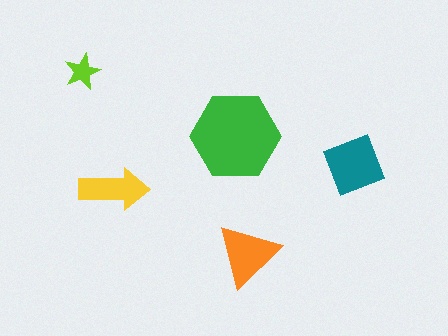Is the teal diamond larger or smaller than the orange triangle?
Larger.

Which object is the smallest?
The lime star.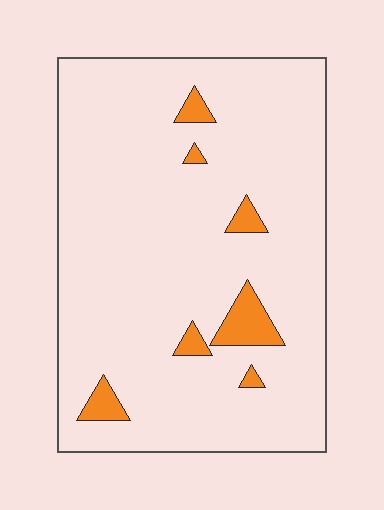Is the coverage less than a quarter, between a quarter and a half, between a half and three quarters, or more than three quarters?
Less than a quarter.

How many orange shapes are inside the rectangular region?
7.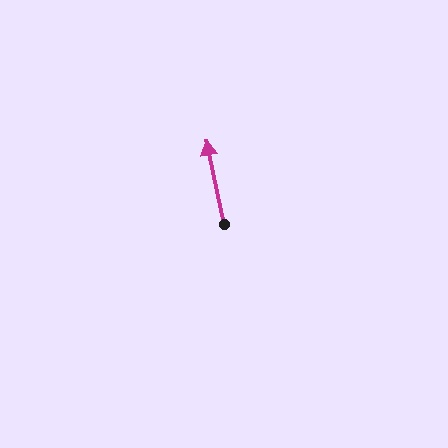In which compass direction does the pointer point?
North.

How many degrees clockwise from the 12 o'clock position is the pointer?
Approximately 348 degrees.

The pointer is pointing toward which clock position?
Roughly 12 o'clock.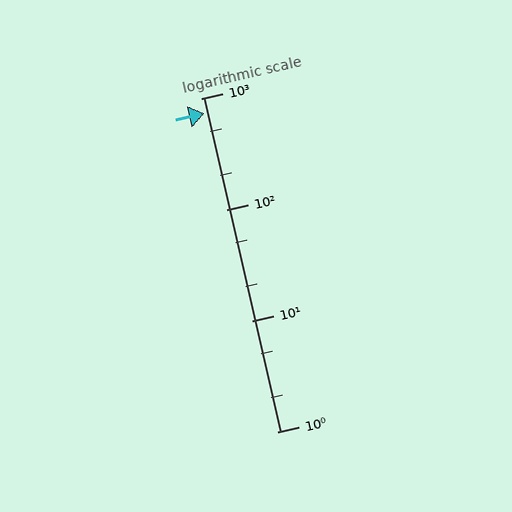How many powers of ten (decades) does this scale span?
The scale spans 3 decades, from 1 to 1000.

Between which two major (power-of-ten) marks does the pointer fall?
The pointer is between 100 and 1000.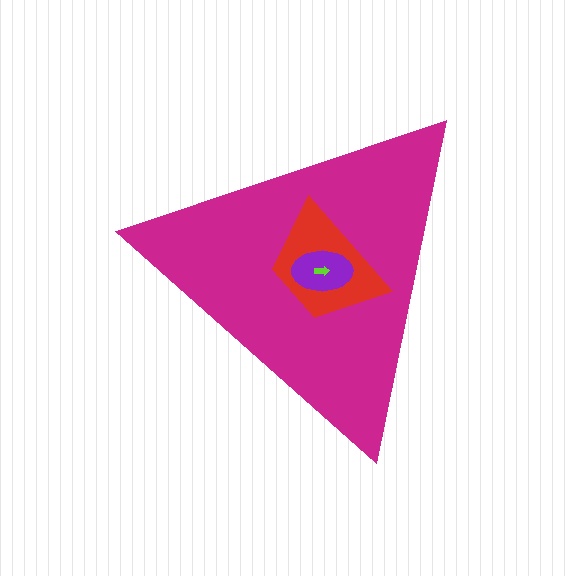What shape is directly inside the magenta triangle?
The red trapezoid.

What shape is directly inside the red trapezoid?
The purple ellipse.